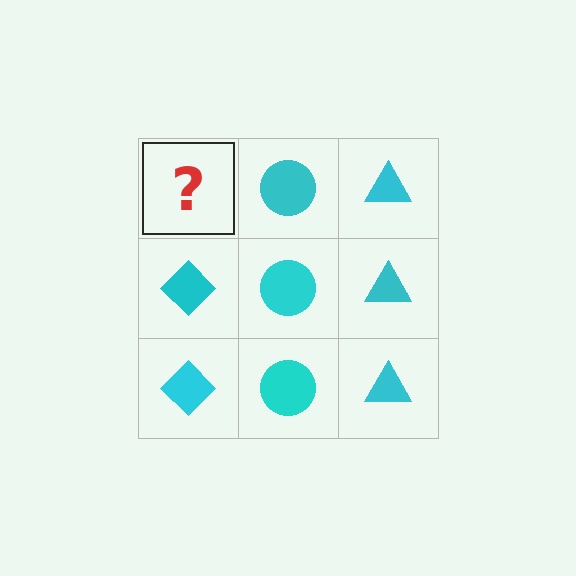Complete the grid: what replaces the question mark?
The question mark should be replaced with a cyan diamond.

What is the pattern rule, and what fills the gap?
The rule is that each column has a consistent shape. The gap should be filled with a cyan diamond.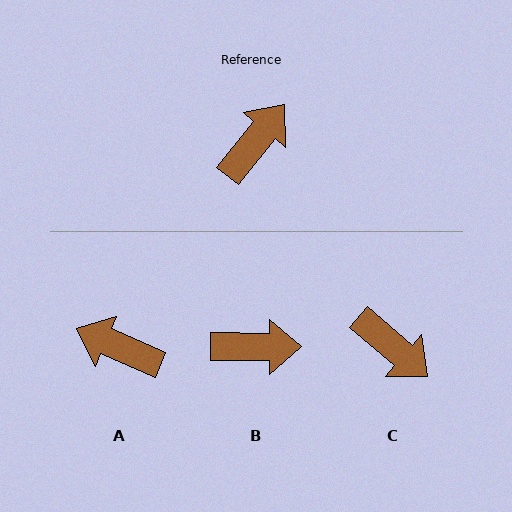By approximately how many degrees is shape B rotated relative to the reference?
Approximately 52 degrees clockwise.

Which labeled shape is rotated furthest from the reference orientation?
A, about 105 degrees away.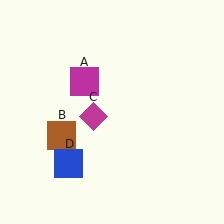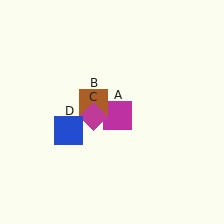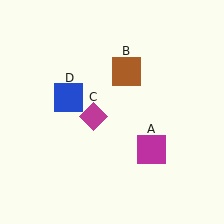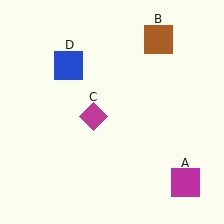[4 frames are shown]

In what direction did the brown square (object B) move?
The brown square (object B) moved up and to the right.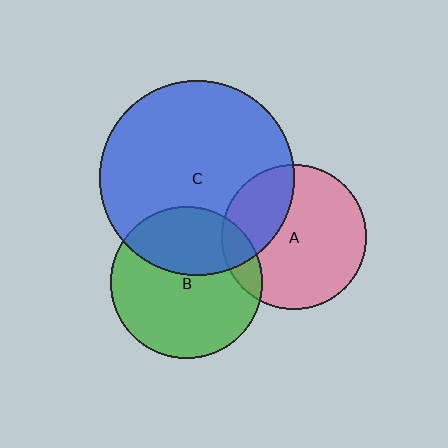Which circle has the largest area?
Circle C (blue).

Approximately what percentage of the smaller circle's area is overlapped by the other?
Approximately 10%.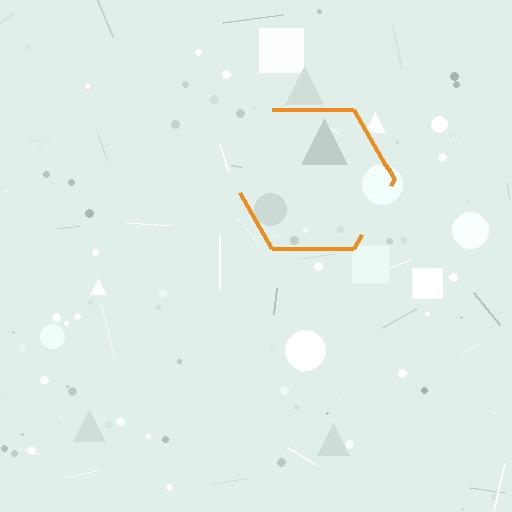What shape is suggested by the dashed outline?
The dashed outline suggests a hexagon.